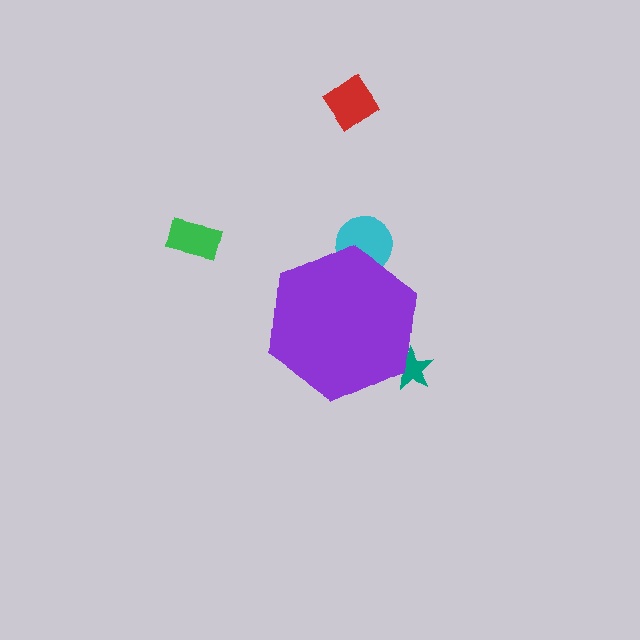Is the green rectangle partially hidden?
No, the green rectangle is fully visible.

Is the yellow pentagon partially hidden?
Yes, the yellow pentagon is partially hidden behind the purple hexagon.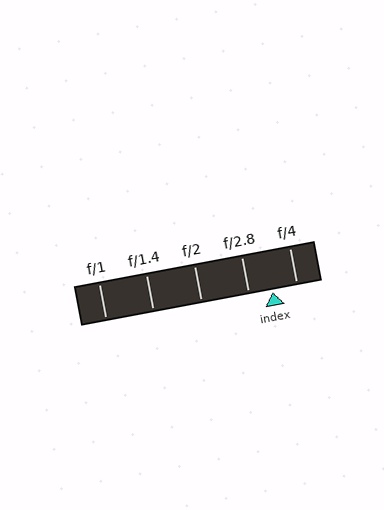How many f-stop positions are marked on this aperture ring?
There are 5 f-stop positions marked.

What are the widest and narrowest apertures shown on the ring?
The widest aperture shown is f/1 and the narrowest is f/4.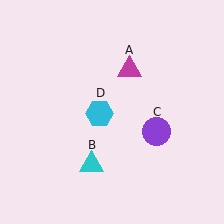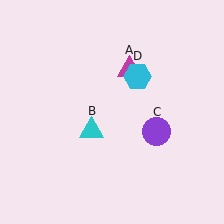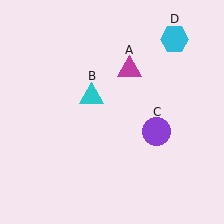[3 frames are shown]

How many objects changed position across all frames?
2 objects changed position: cyan triangle (object B), cyan hexagon (object D).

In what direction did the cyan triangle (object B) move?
The cyan triangle (object B) moved up.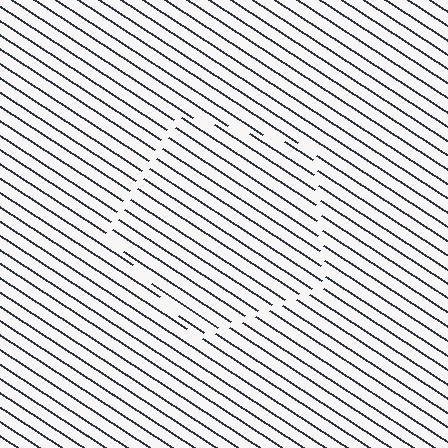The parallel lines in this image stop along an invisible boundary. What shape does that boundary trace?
An illusory pentagon. The interior of the shape contains the same grating, shifted by half a period — the contour is defined by the phase discontinuity where line-ends from the inner and outer gratings abut.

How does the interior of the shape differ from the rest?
The interior of the shape contains the same grating, shifted by half a period — the contour is defined by the phase discontinuity where line-ends from the inner and outer gratings abut.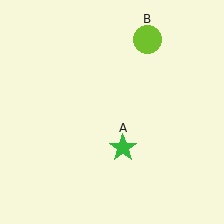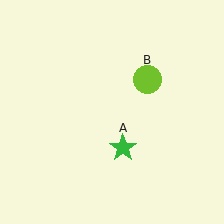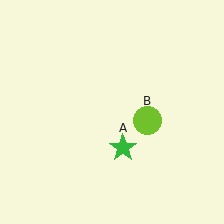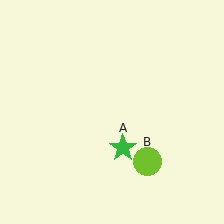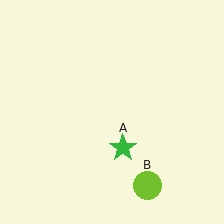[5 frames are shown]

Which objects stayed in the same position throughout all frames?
Green star (object A) remained stationary.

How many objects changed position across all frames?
1 object changed position: lime circle (object B).